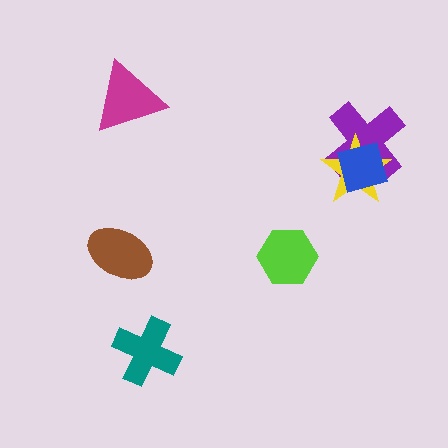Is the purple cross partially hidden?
Yes, it is partially covered by another shape.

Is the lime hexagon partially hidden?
No, no other shape covers it.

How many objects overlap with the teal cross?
0 objects overlap with the teal cross.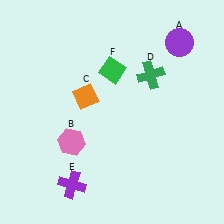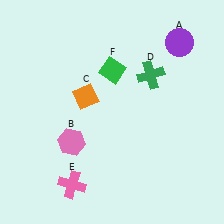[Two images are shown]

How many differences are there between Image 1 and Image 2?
There is 1 difference between the two images.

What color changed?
The cross (E) changed from purple in Image 1 to pink in Image 2.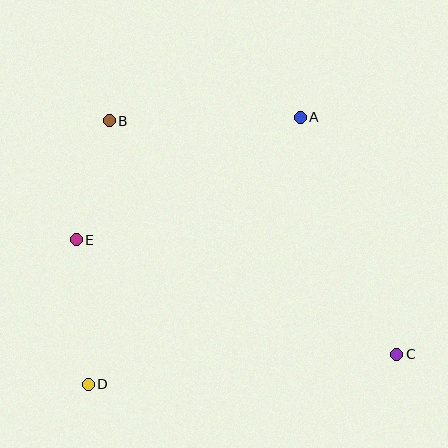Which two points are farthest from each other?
Points B and C are farthest from each other.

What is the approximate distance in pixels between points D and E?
The distance between D and E is approximately 145 pixels.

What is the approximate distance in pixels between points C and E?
The distance between C and E is approximately 340 pixels.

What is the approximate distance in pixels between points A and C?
The distance between A and C is approximately 256 pixels.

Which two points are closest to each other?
Points B and E are closest to each other.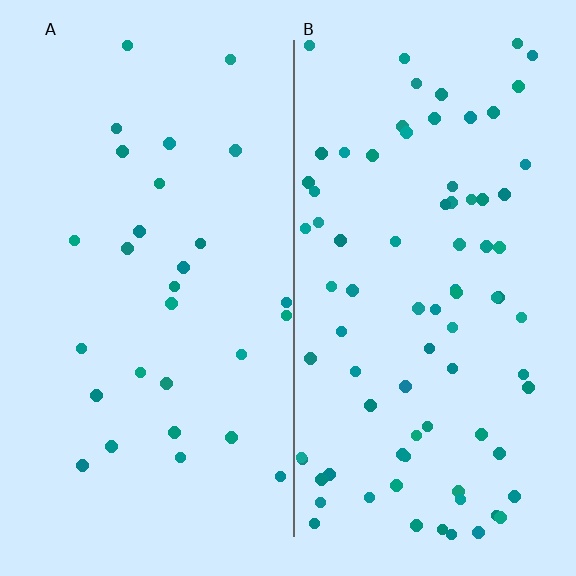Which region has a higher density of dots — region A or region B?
B (the right).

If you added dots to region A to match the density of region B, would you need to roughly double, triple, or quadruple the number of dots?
Approximately triple.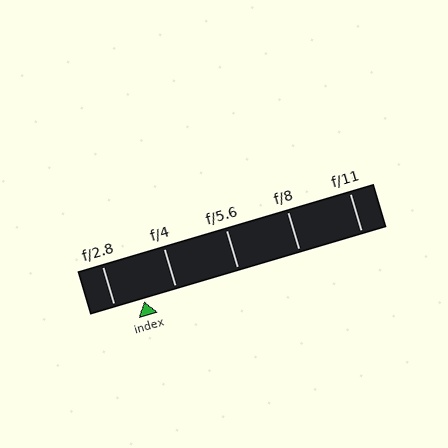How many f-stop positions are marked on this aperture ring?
There are 5 f-stop positions marked.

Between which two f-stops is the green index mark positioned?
The index mark is between f/2.8 and f/4.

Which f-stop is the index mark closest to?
The index mark is closest to f/2.8.